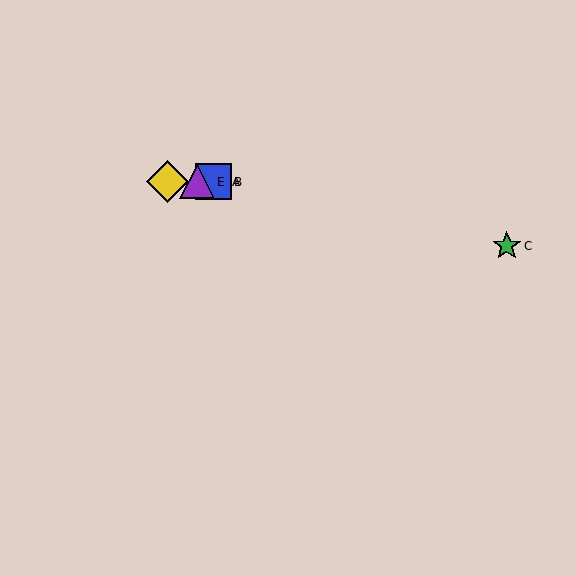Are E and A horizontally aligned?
Yes, both are at y≈182.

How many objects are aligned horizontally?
4 objects (A, B, D, E) are aligned horizontally.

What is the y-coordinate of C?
Object C is at y≈246.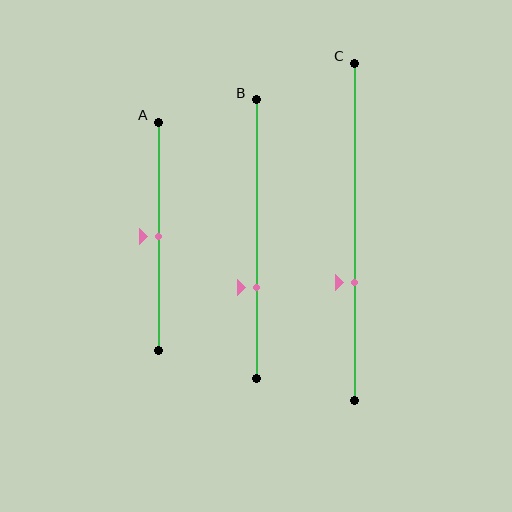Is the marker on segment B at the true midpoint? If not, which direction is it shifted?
No, the marker on segment B is shifted downward by about 17% of the segment length.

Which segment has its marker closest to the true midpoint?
Segment A has its marker closest to the true midpoint.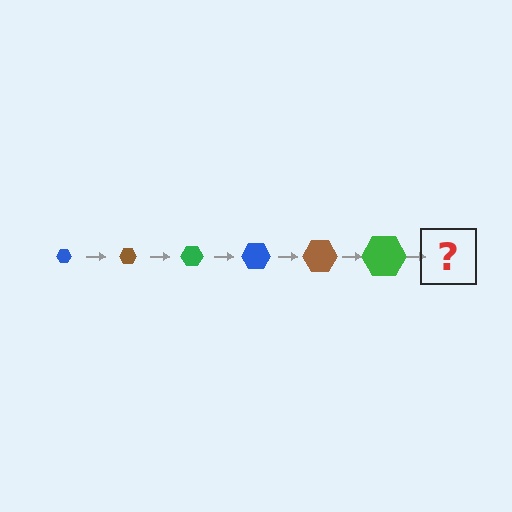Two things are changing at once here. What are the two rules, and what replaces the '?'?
The two rules are that the hexagon grows larger each step and the color cycles through blue, brown, and green. The '?' should be a blue hexagon, larger than the previous one.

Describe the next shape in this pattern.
It should be a blue hexagon, larger than the previous one.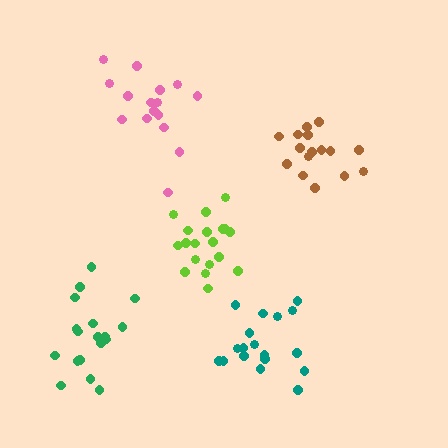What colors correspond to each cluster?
The clusters are colored: green, teal, pink, brown, lime.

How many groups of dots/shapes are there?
There are 5 groups.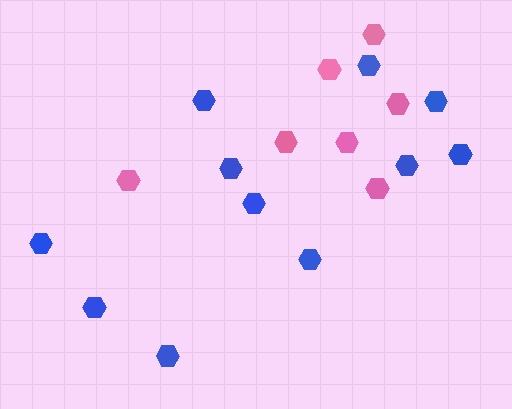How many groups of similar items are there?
There are 2 groups: one group of pink hexagons (7) and one group of blue hexagons (11).